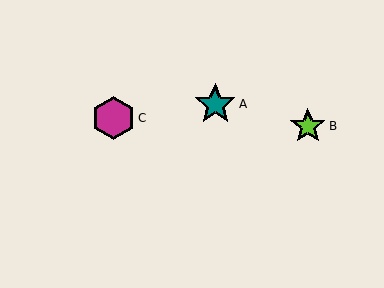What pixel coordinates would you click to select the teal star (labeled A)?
Click at (215, 104) to select the teal star A.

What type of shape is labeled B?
Shape B is a lime star.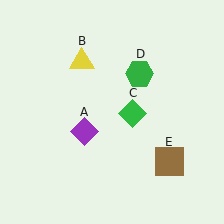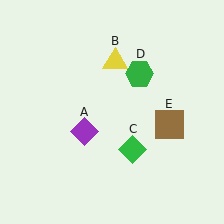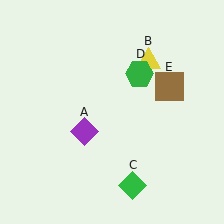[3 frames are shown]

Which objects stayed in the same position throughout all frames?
Purple diamond (object A) and green hexagon (object D) remained stationary.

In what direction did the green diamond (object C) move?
The green diamond (object C) moved down.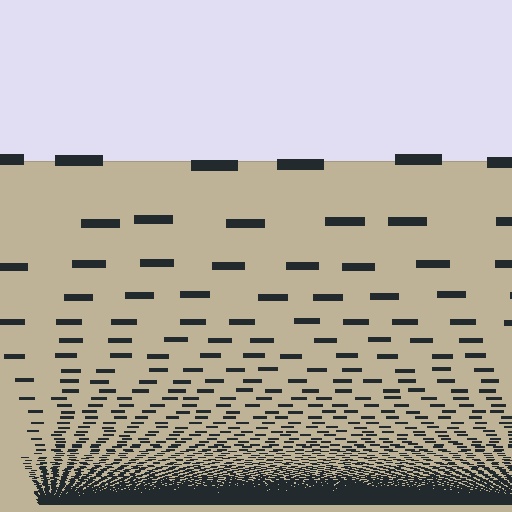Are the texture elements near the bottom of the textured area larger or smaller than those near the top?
Smaller. The gradient is inverted — elements near the bottom are smaller and denser.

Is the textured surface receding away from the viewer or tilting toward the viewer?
The surface appears to tilt toward the viewer. Texture elements get larger and sparser toward the top.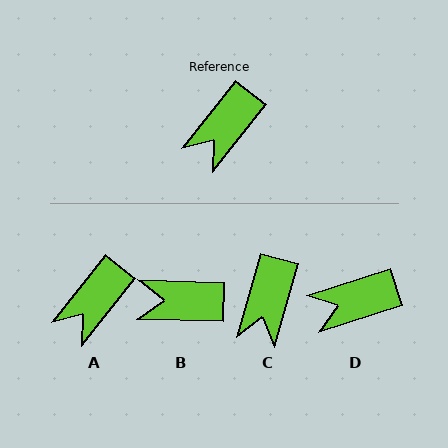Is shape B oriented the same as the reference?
No, it is off by about 53 degrees.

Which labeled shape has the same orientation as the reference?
A.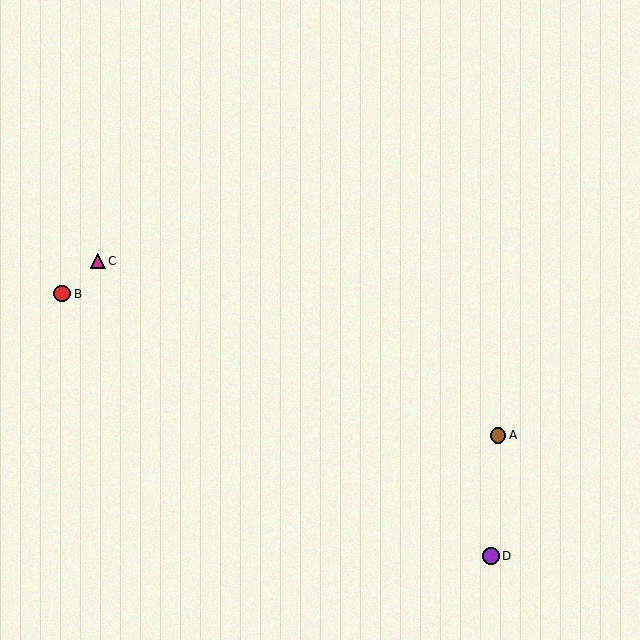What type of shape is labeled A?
Shape A is a brown circle.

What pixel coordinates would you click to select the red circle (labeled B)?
Click at (62, 294) to select the red circle B.